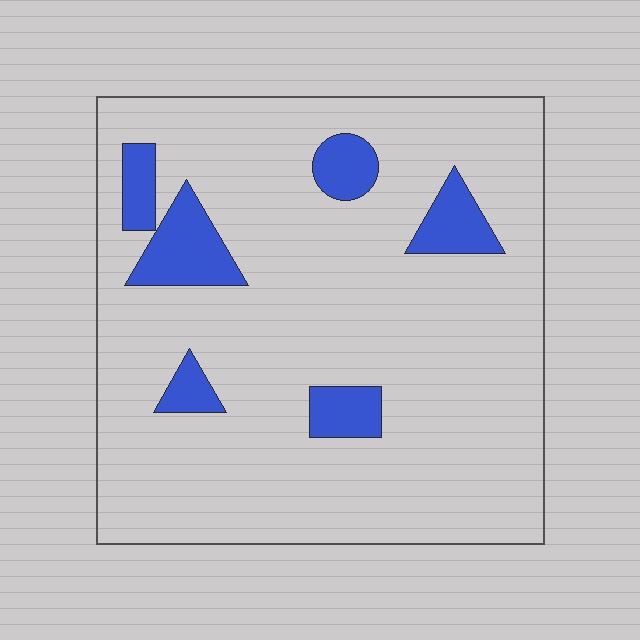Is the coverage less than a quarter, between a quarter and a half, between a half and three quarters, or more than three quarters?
Less than a quarter.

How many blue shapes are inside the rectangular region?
6.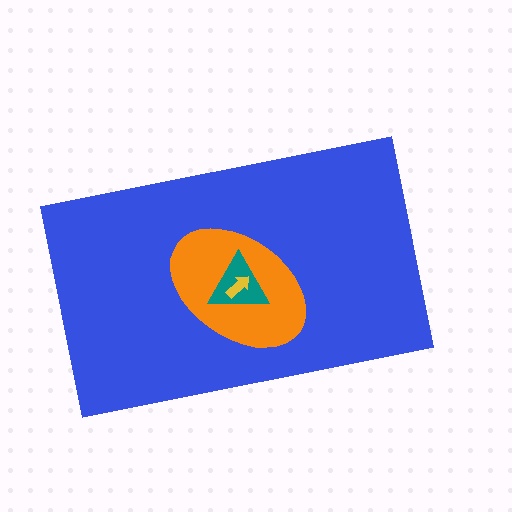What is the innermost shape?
The yellow arrow.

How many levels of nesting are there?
4.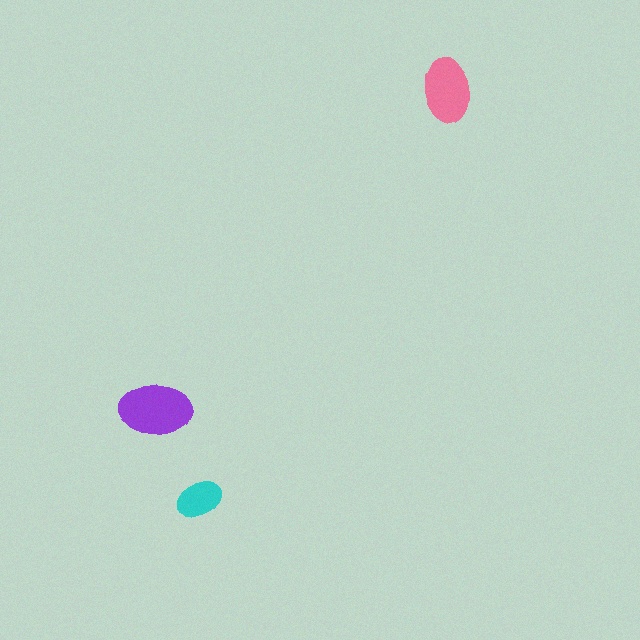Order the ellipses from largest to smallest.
the purple one, the pink one, the cyan one.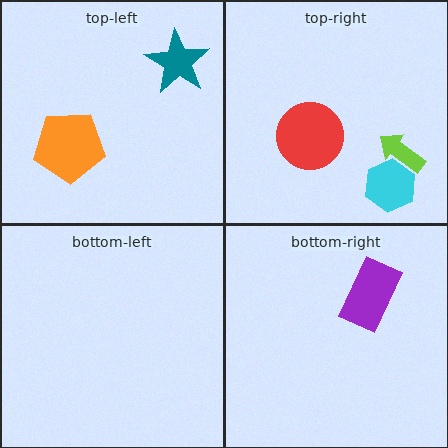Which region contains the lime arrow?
The top-right region.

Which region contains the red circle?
The top-right region.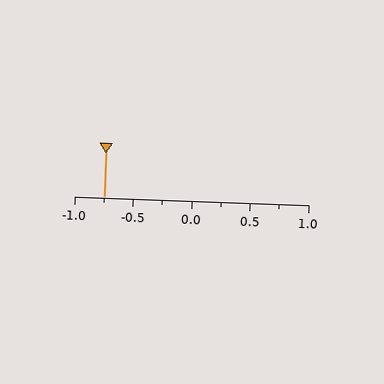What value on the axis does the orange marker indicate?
The marker indicates approximately -0.75.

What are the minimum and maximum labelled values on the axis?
The axis runs from -1.0 to 1.0.